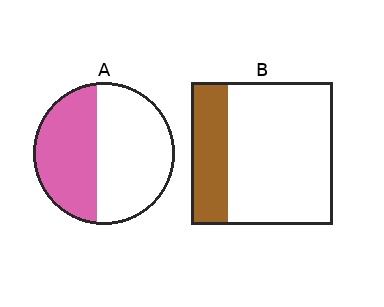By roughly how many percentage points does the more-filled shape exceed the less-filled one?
By roughly 20 percentage points (A over B).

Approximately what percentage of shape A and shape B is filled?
A is approximately 45% and B is approximately 25%.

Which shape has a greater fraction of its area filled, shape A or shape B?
Shape A.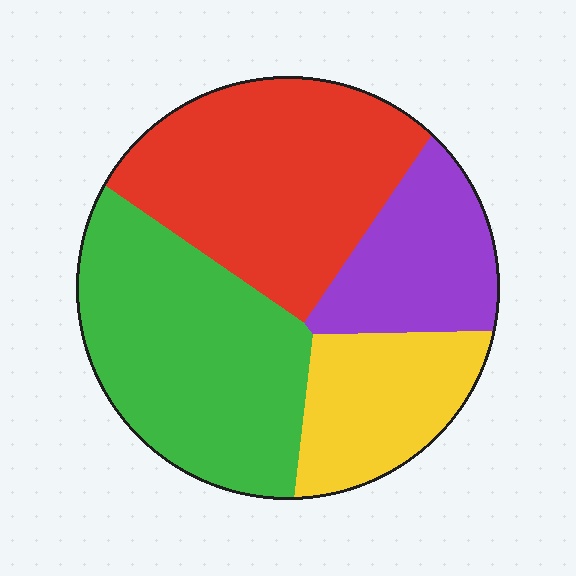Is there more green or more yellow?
Green.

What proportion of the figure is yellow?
Yellow takes up less than a sixth of the figure.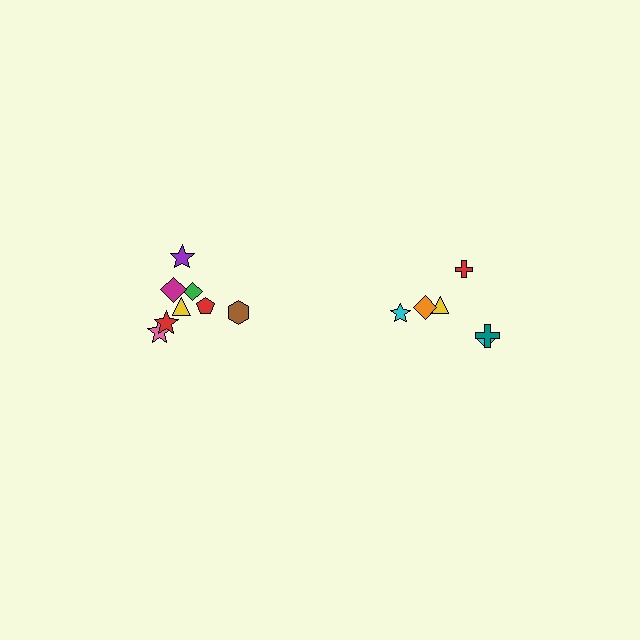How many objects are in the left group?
There are 8 objects.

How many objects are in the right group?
There are 6 objects.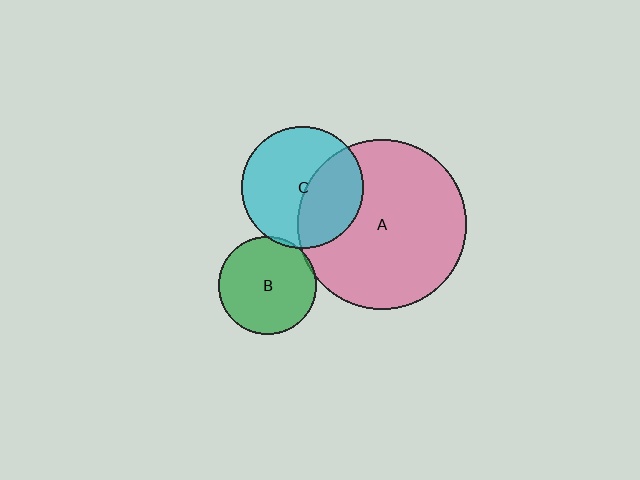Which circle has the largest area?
Circle A (pink).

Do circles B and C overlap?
Yes.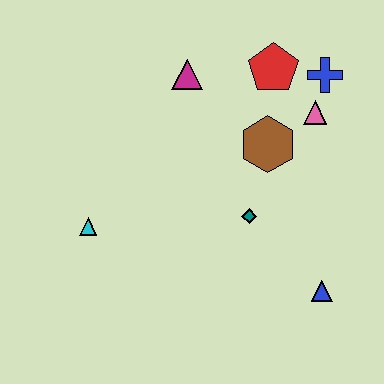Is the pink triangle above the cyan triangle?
Yes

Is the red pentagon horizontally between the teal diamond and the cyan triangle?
No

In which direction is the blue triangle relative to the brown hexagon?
The blue triangle is below the brown hexagon.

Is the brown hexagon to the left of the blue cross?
Yes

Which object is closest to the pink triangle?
The blue cross is closest to the pink triangle.